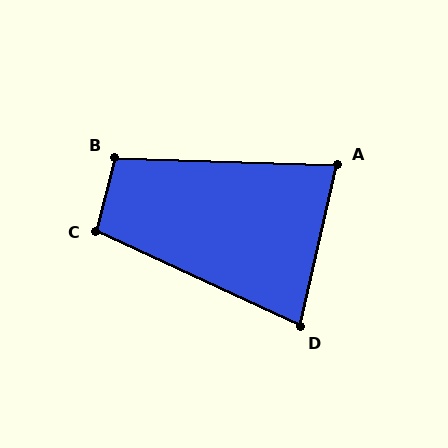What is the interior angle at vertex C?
Approximately 101 degrees (obtuse).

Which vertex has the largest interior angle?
B, at approximately 102 degrees.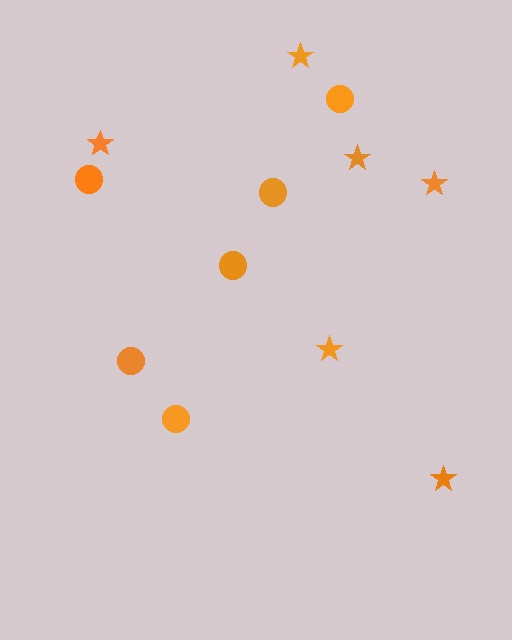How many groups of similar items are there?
There are 2 groups: one group of circles (6) and one group of stars (6).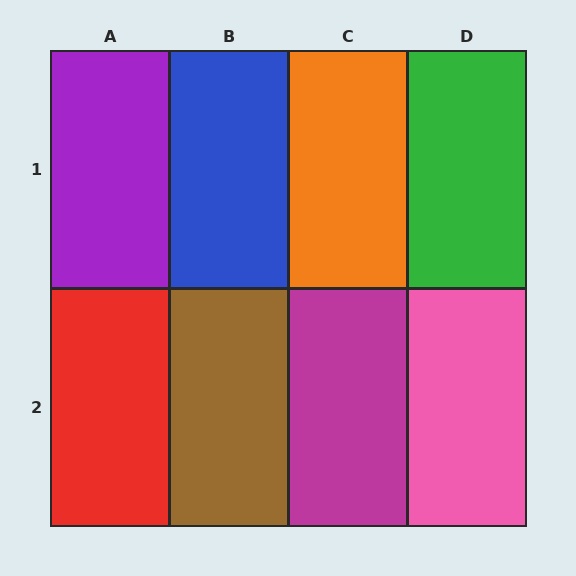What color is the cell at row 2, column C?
Magenta.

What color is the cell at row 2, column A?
Red.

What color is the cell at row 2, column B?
Brown.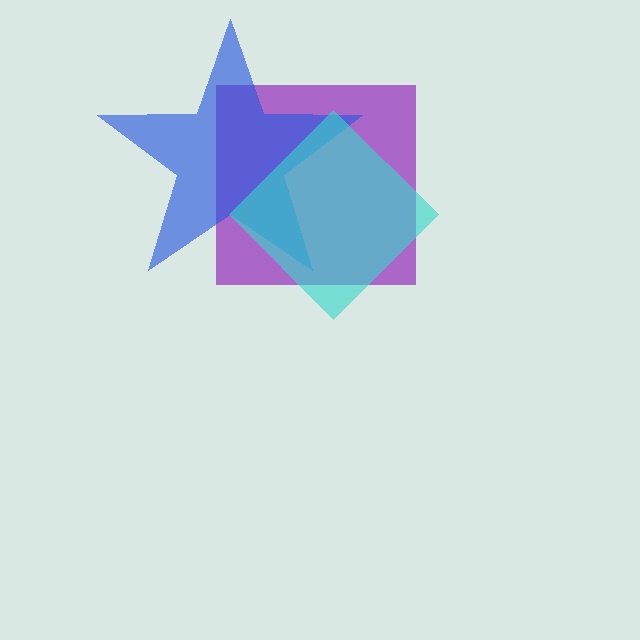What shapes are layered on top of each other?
The layered shapes are: a purple square, a blue star, a cyan diamond.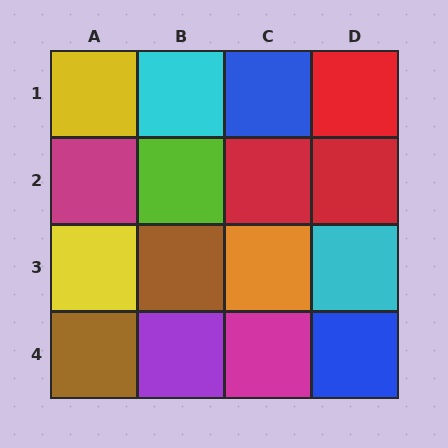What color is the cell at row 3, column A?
Yellow.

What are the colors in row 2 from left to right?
Magenta, lime, red, red.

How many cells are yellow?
2 cells are yellow.